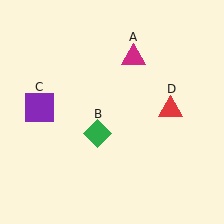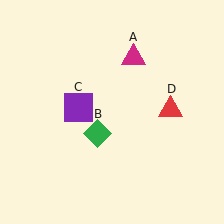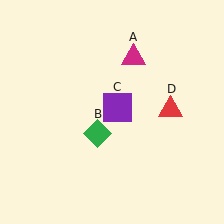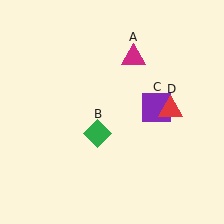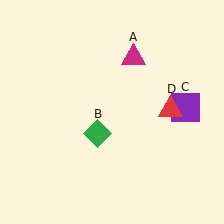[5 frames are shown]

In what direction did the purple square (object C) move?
The purple square (object C) moved right.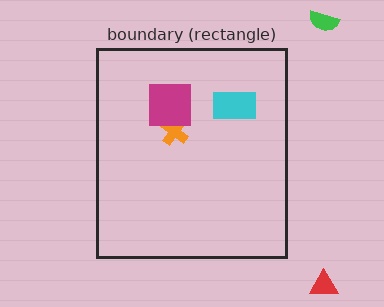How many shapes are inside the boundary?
3 inside, 2 outside.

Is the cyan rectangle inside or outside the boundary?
Inside.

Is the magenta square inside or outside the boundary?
Inside.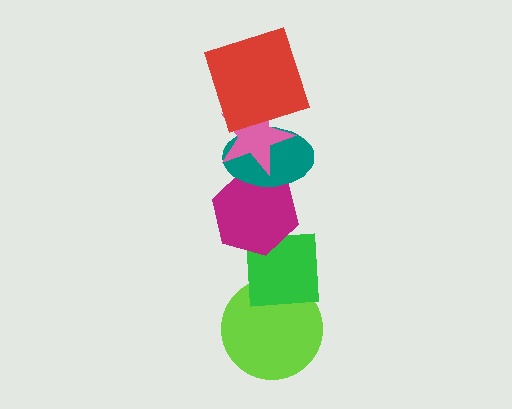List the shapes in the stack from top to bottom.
From top to bottom: the red square, the pink star, the teal ellipse, the magenta hexagon, the green square, the lime circle.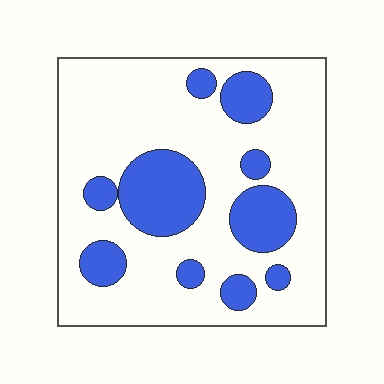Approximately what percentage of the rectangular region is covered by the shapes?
Approximately 25%.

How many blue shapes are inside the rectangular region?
10.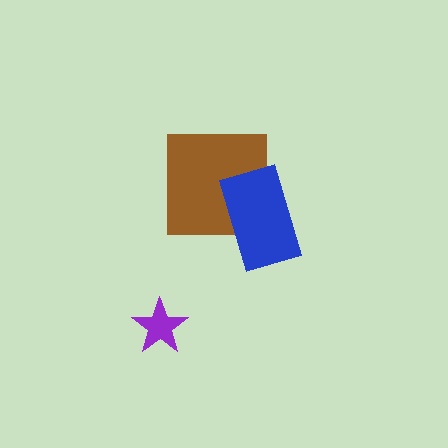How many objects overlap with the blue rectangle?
1 object overlaps with the blue rectangle.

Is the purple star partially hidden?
No, no other shape covers it.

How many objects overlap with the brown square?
1 object overlaps with the brown square.